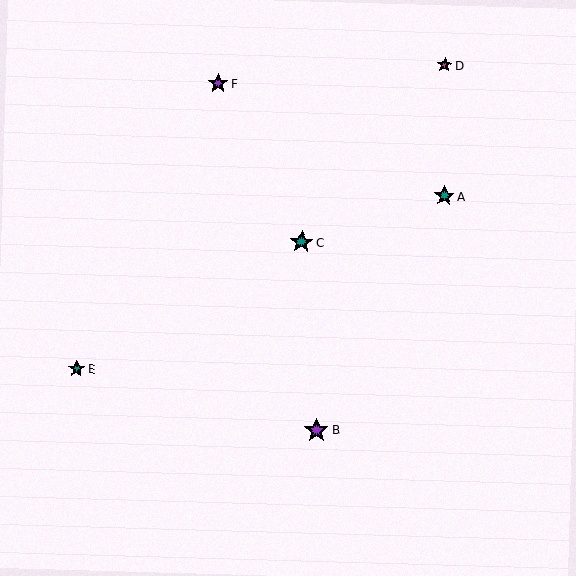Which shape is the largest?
The purple star (labeled B) is the largest.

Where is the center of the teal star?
The center of the teal star is at (444, 196).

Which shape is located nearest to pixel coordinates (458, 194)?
The teal star (labeled A) at (444, 196) is nearest to that location.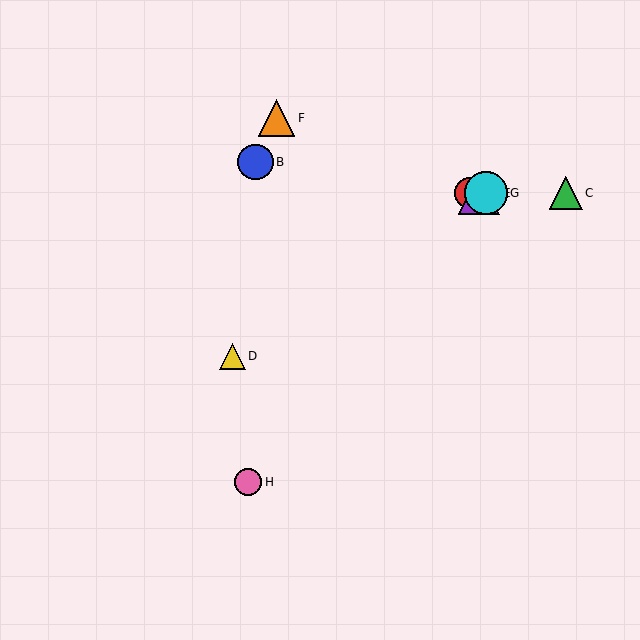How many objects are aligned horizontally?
4 objects (A, C, E, G) are aligned horizontally.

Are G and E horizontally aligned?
Yes, both are at y≈193.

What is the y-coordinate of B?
Object B is at y≈162.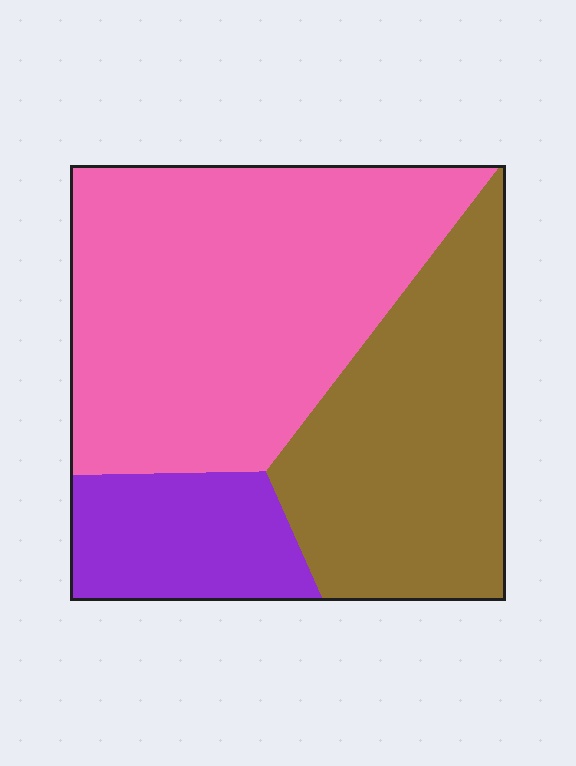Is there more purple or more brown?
Brown.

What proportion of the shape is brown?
Brown takes up about one third (1/3) of the shape.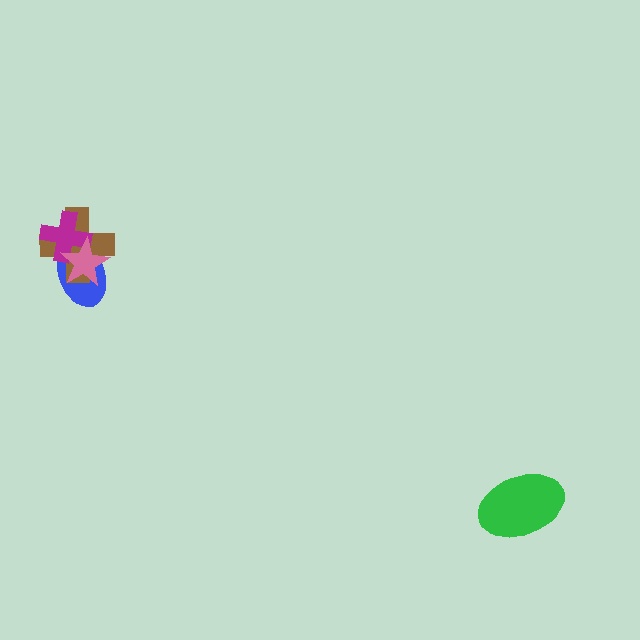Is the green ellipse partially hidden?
No, no other shape covers it.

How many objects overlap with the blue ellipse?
3 objects overlap with the blue ellipse.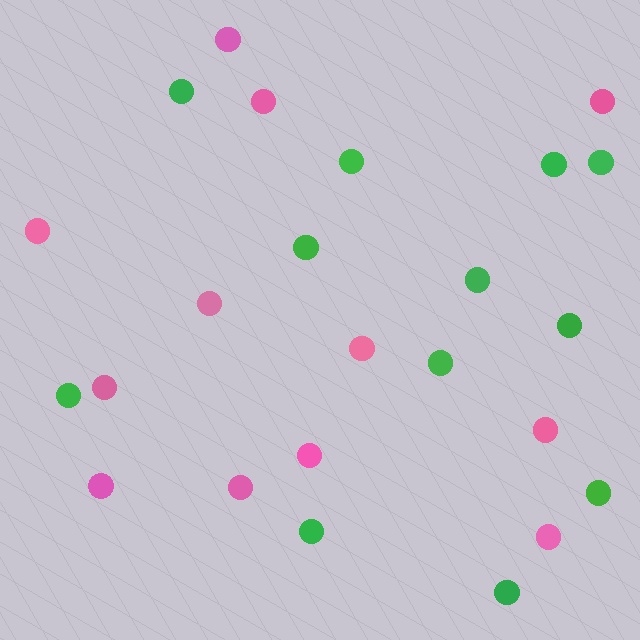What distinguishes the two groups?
There are 2 groups: one group of green circles (12) and one group of pink circles (12).